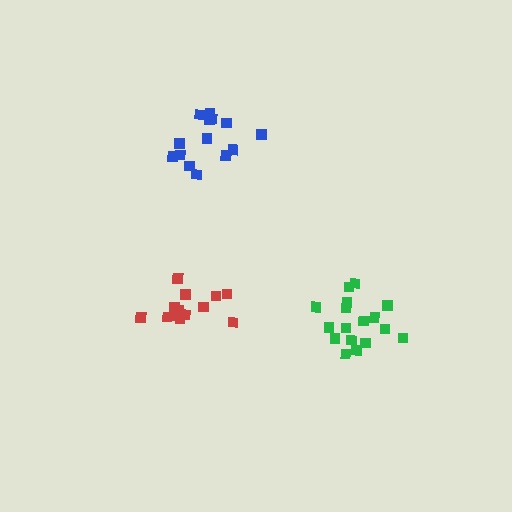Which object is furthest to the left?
The red cluster is leftmost.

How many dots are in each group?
Group 1: 14 dots, Group 2: 17 dots, Group 3: 14 dots (45 total).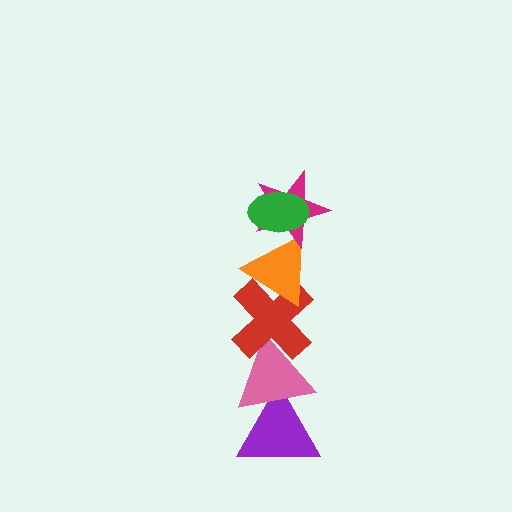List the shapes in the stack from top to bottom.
From top to bottom: the green ellipse, the magenta star, the orange triangle, the red cross, the pink triangle, the purple triangle.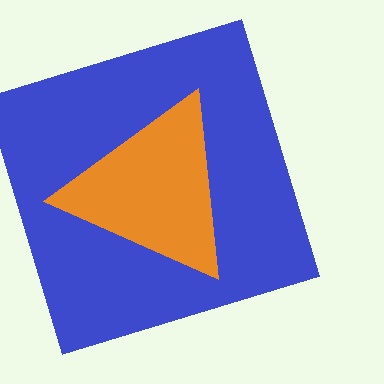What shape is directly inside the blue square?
The orange triangle.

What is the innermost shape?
The orange triangle.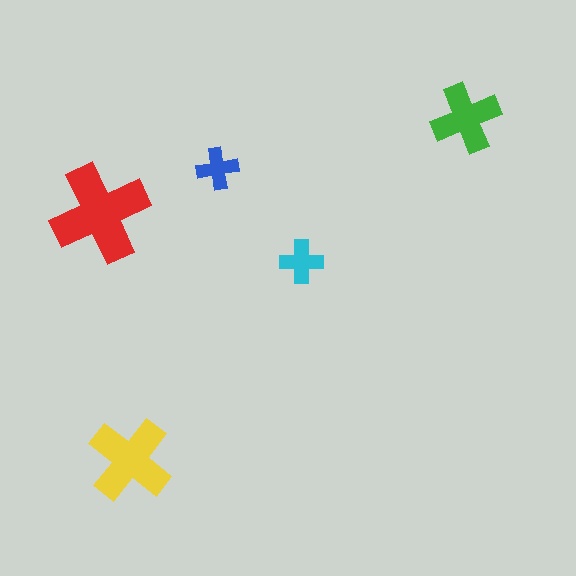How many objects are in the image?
There are 5 objects in the image.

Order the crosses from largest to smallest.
the red one, the yellow one, the green one, the cyan one, the blue one.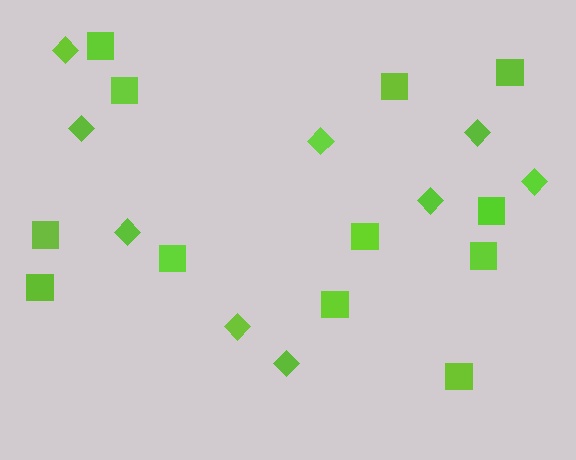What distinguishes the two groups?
There are 2 groups: one group of diamonds (9) and one group of squares (12).